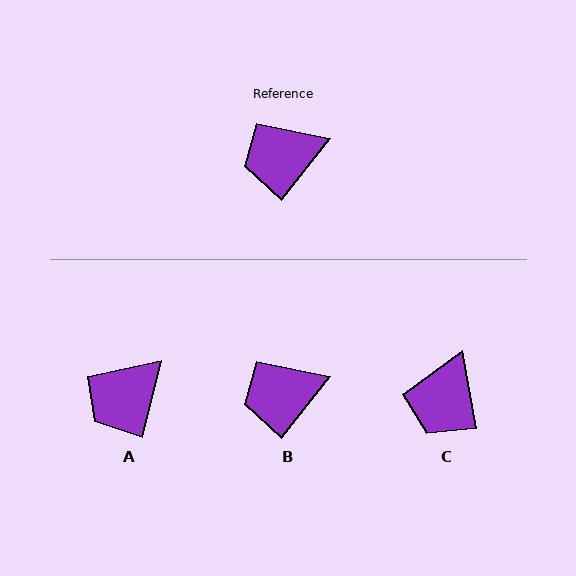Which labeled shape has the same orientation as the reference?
B.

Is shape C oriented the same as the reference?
No, it is off by about 48 degrees.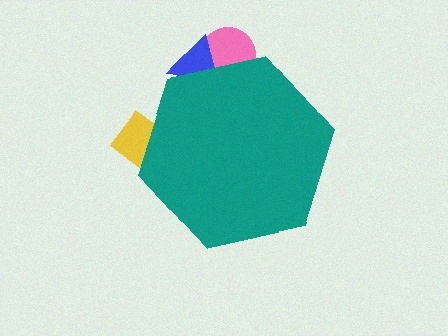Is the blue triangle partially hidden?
Yes, the blue triangle is partially hidden behind the teal hexagon.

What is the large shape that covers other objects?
A teal hexagon.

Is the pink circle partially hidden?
Yes, the pink circle is partially hidden behind the teal hexagon.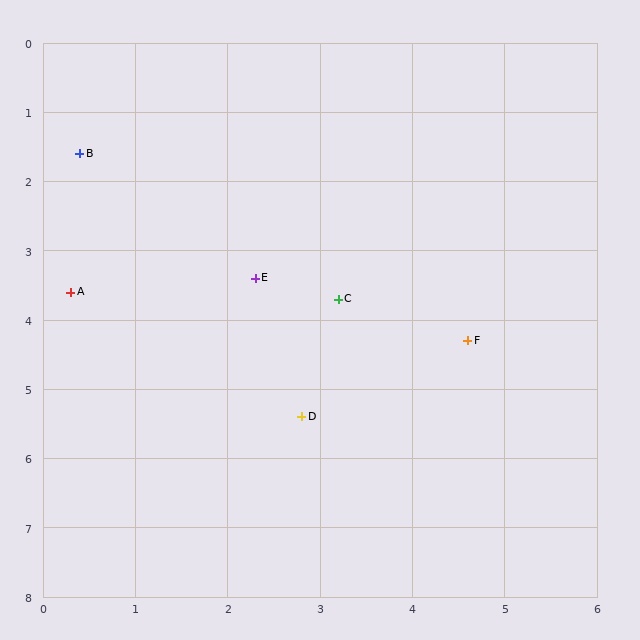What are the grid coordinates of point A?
Point A is at approximately (0.3, 3.6).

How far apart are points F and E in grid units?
Points F and E are about 2.5 grid units apart.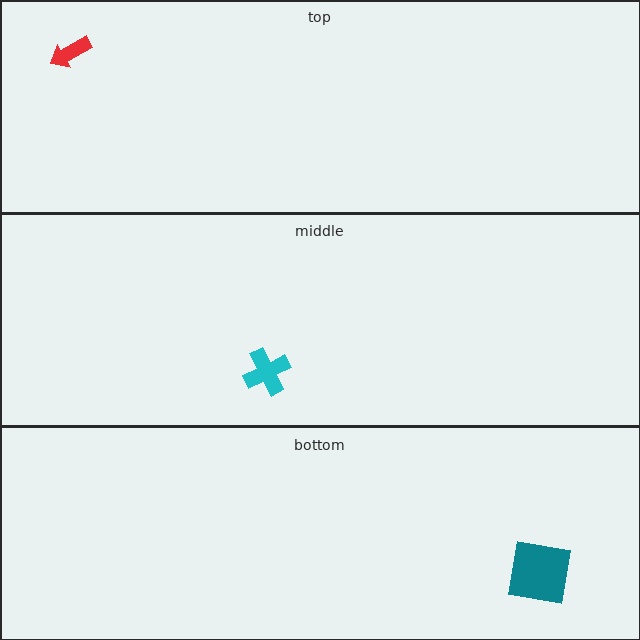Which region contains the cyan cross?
The middle region.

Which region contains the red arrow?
The top region.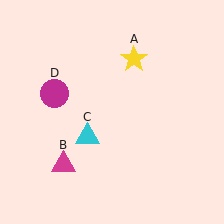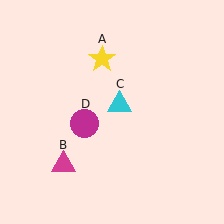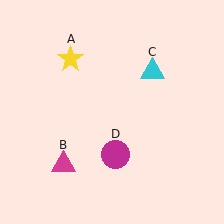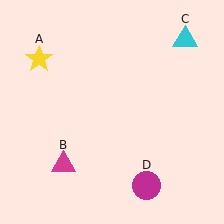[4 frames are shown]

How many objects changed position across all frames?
3 objects changed position: yellow star (object A), cyan triangle (object C), magenta circle (object D).